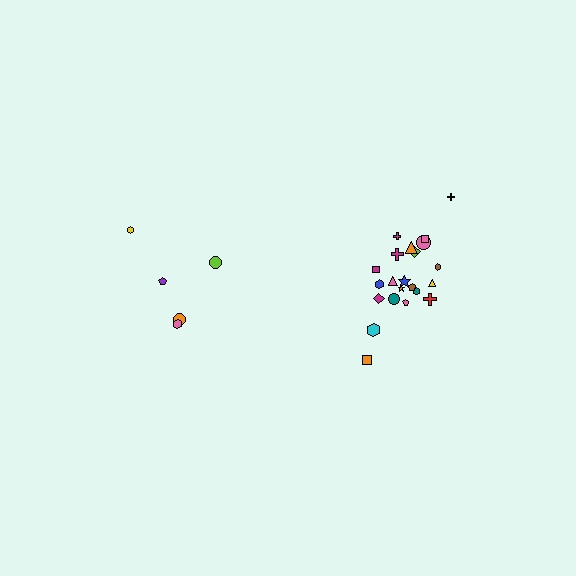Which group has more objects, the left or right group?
The right group.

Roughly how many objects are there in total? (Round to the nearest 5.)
Roughly 25 objects in total.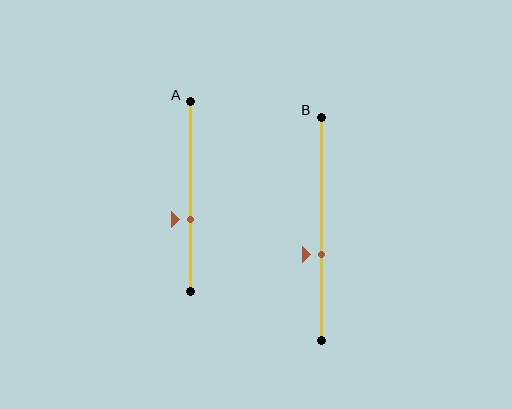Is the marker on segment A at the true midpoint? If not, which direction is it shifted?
No, the marker on segment A is shifted downward by about 12% of the segment length.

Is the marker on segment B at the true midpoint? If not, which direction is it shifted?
No, the marker on segment B is shifted downward by about 11% of the segment length.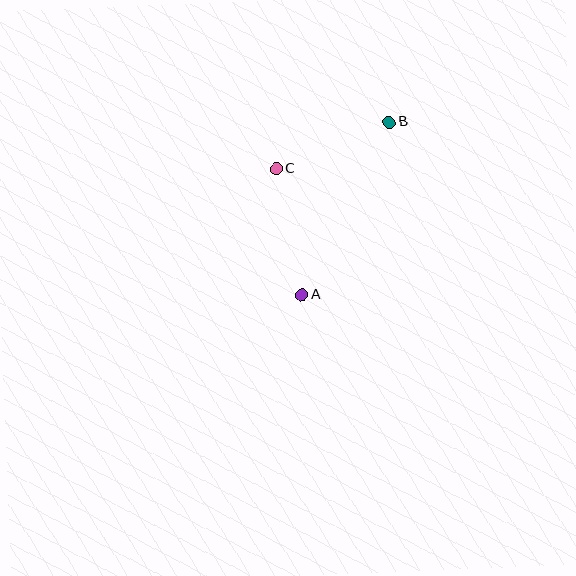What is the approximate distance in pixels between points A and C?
The distance between A and C is approximately 128 pixels.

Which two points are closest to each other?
Points B and C are closest to each other.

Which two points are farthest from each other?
Points A and B are farthest from each other.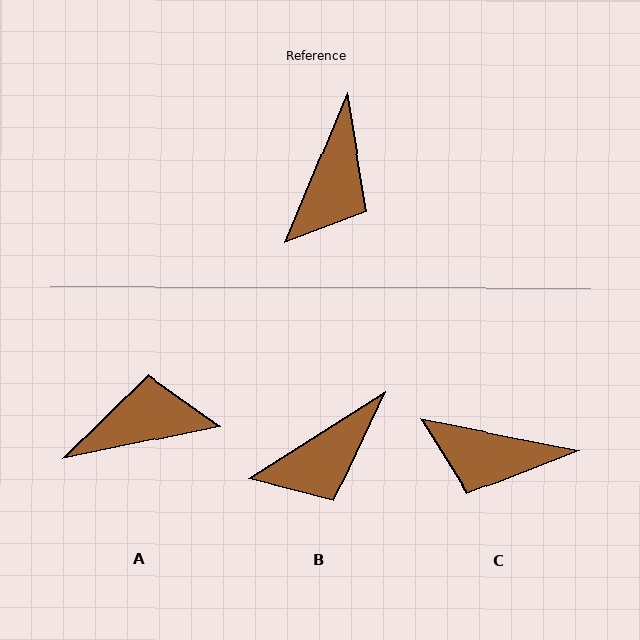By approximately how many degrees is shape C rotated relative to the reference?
Approximately 78 degrees clockwise.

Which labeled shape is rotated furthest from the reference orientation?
A, about 125 degrees away.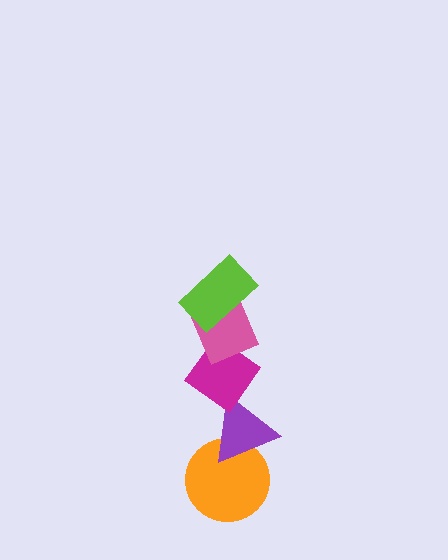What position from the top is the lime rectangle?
The lime rectangle is 1st from the top.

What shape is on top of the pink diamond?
The lime rectangle is on top of the pink diamond.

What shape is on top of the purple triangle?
The magenta diamond is on top of the purple triangle.